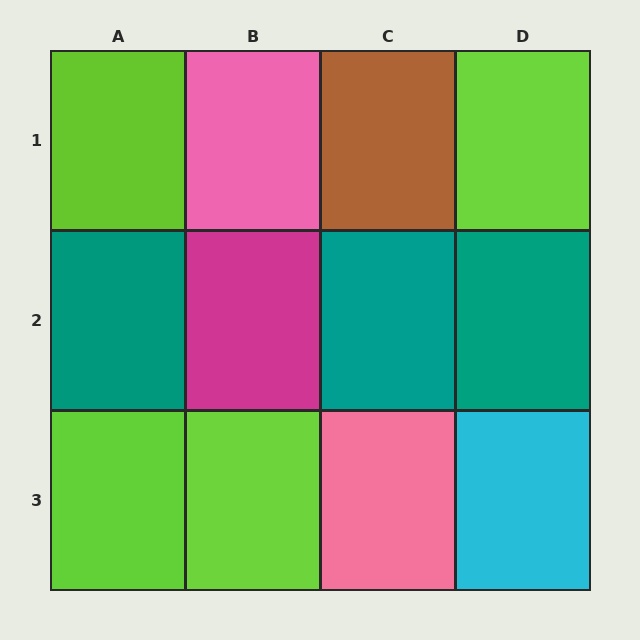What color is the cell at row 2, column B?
Magenta.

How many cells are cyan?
1 cell is cyan.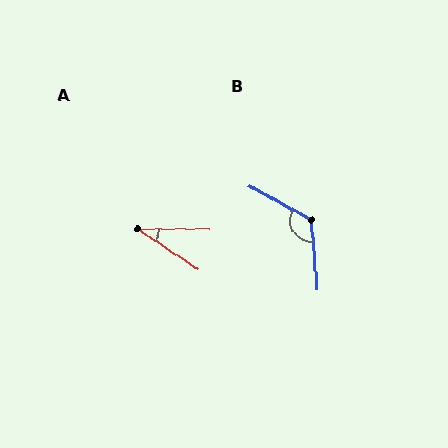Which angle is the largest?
B, at approximately 124 degrees.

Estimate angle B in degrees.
Approximately 124 degrees.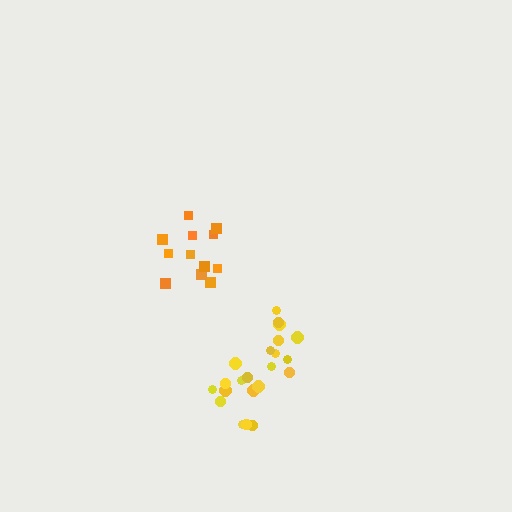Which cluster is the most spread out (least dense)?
Yellow.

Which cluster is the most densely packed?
Orange.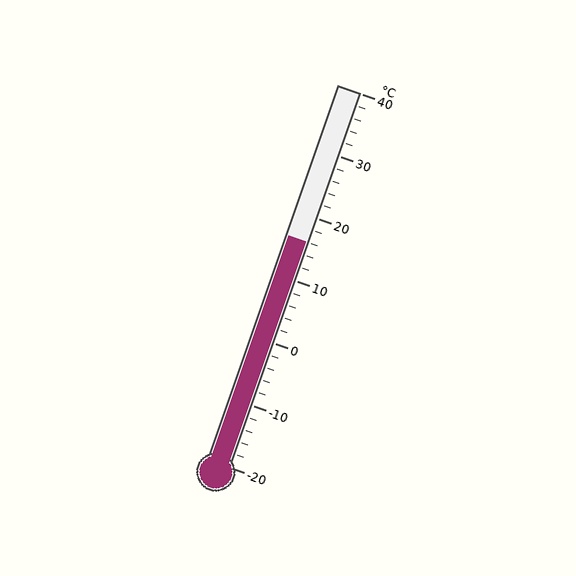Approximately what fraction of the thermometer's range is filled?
The thermometer is filled to approximately 60% of its range.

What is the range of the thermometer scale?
The thermometer scale ranges from -20°C to 40°C.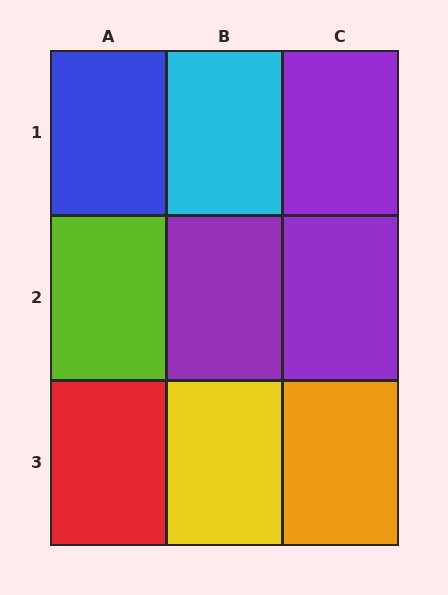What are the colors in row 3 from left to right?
Red, yellow, orange.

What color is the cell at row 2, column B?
Purple.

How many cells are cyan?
1 cell is cyan.